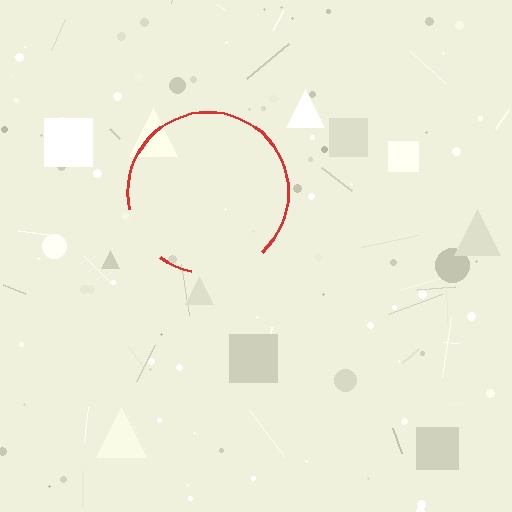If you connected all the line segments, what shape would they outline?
They would outline a circle.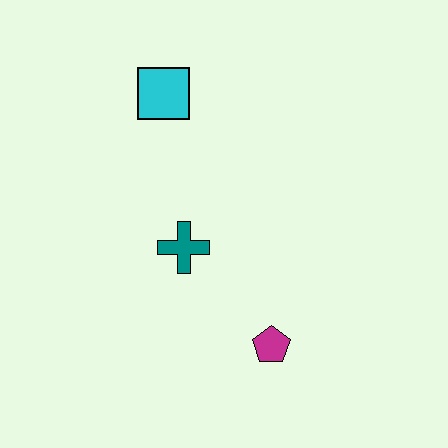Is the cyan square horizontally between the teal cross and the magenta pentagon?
No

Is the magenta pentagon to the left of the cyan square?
No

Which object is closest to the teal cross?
The magenta pentagon is closest to the teal cross.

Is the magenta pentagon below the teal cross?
Yes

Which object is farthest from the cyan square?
The magenta pentagon is farthest from the cyan square.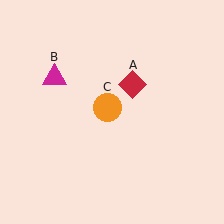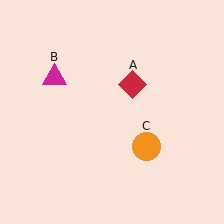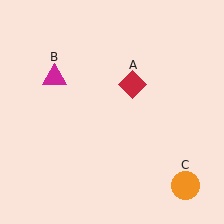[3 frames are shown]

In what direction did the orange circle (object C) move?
The orange circle (object C) moved down and to the right.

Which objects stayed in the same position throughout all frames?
Red diamond (object A) and magenta triangle (object B) remained stationary.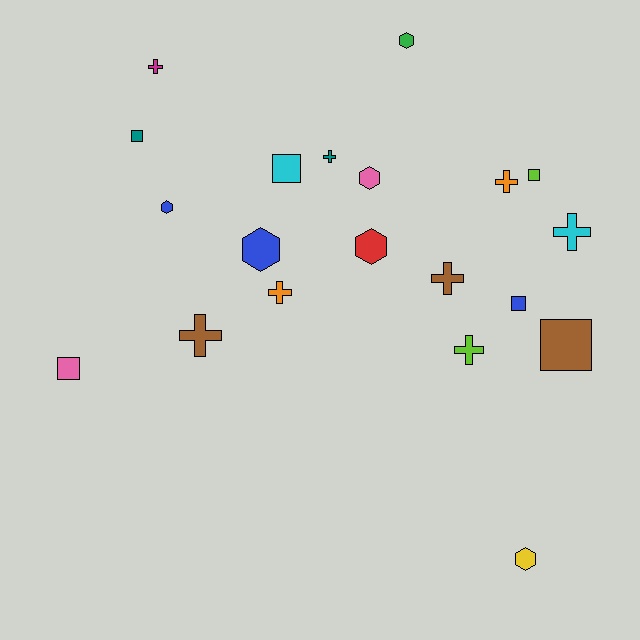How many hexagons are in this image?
There are 6 hexagons.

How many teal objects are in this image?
There are 2 teal objects.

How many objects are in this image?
There are 20 objects.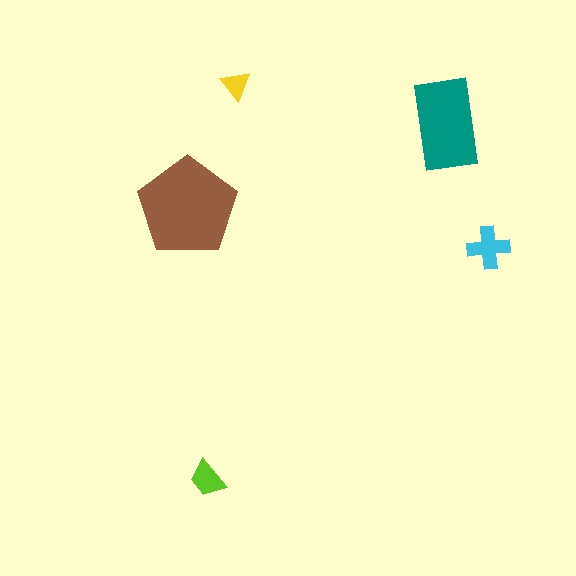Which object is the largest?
The brown pentagon.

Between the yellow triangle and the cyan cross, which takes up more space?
The cyan cross.